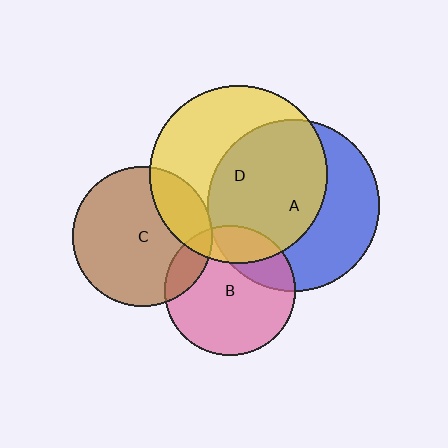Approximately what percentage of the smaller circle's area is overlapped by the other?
Approximately 20%.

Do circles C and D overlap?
Yes.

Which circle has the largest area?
Circle D (yellow).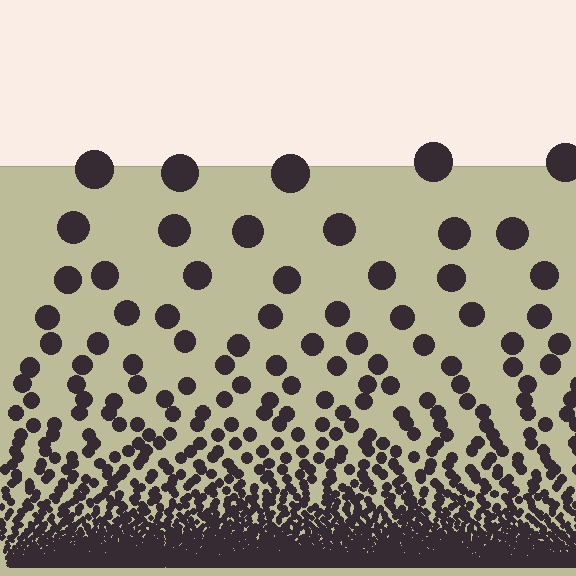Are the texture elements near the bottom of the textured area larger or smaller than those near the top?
Smaller. The gradient is inverted — elements near the bottom are smaller and denser.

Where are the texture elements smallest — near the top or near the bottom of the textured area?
Near the bottom.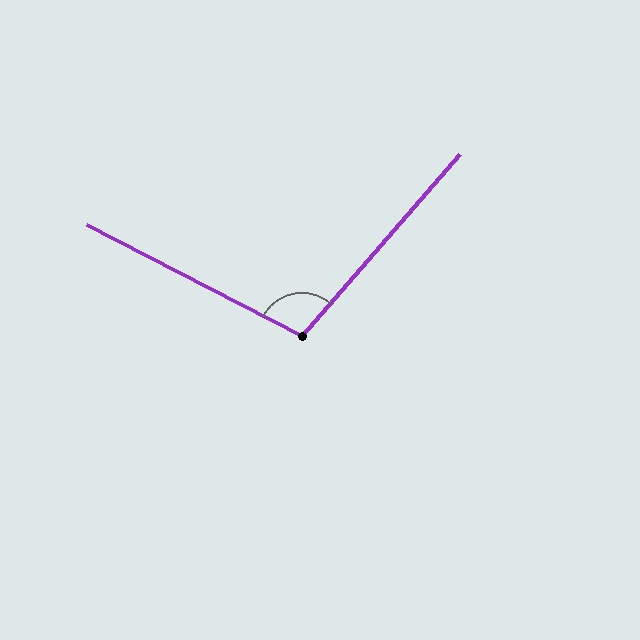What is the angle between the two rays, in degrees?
Approximately 104 degrees.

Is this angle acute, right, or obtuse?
It is obtuse.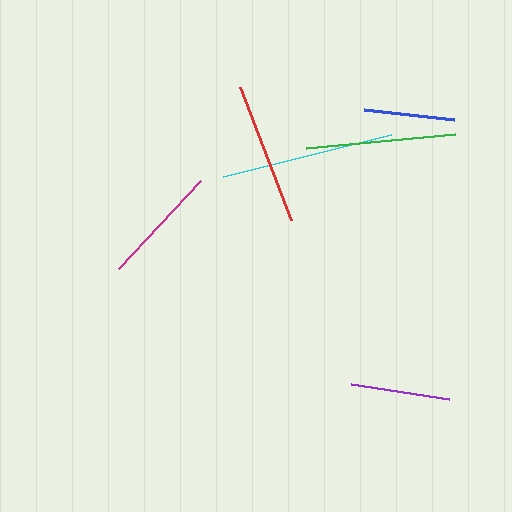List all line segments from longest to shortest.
From longest to shortest: cyan, green, red, magenta, purple, blue.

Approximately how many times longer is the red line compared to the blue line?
The red line is approximately 1.6 times the length of the blue line.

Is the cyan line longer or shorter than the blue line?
The cyan line is longer than the blue line.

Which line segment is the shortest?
The blue line is the shortest at approximately 90 pixels.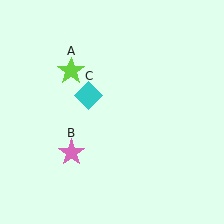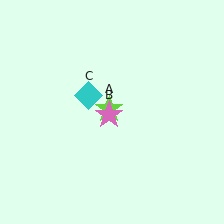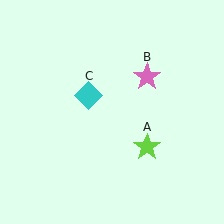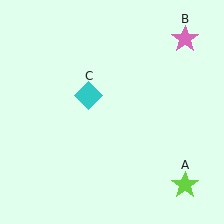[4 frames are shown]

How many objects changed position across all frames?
2 objects changed position: lime star (object A), pink star (object B).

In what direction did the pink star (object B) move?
The pink star (object B) moved up and to the right.